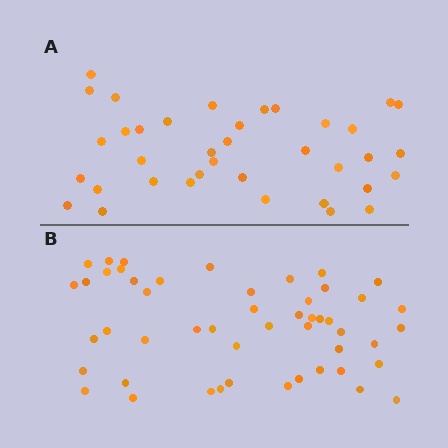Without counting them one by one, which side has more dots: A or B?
Region B (the bottom region) has more dots.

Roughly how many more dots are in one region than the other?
Region B has approximately 15 more dots than region A.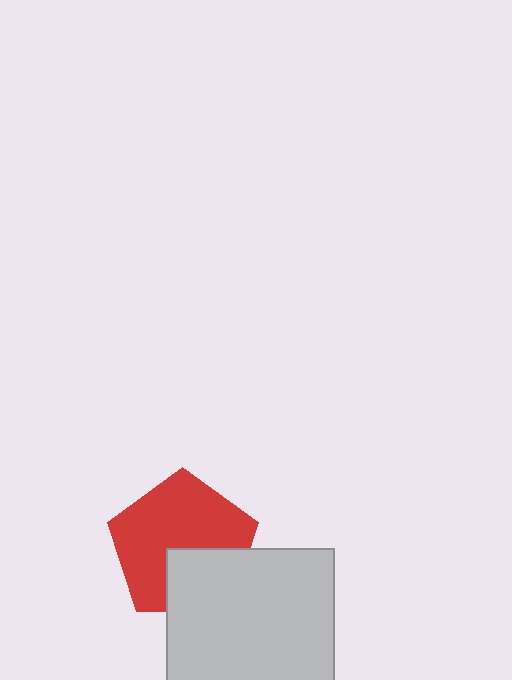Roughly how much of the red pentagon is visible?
Most of it is visible (roughly 68%).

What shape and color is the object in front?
The object in front is a light gray square.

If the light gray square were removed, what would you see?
You would see the complete red pentagon.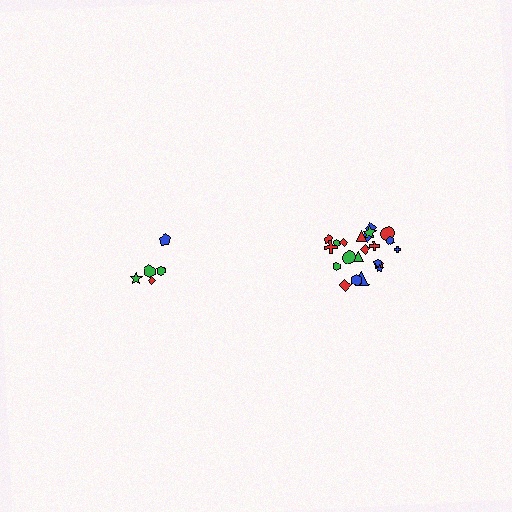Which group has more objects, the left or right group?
The right group.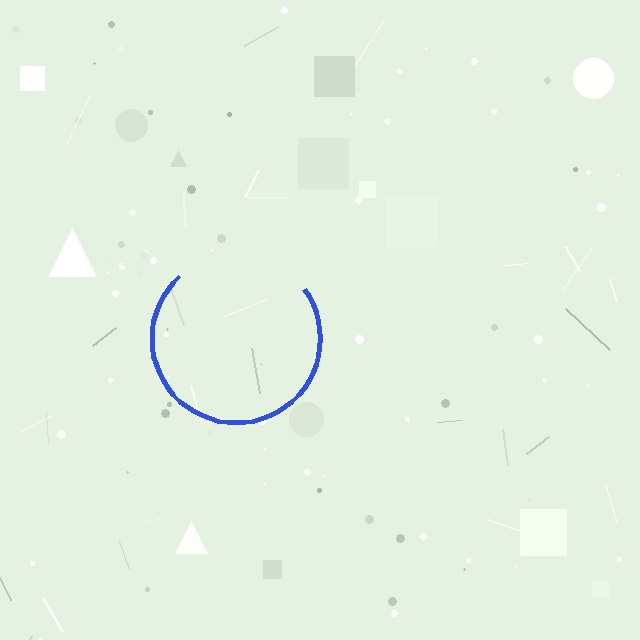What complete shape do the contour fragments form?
The contour fragments form a circle.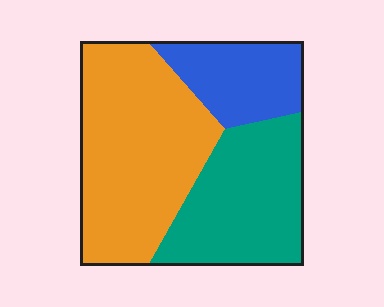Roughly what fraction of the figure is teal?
Teal covers 33% of the figure.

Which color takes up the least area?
Blue, at roughly 20%.